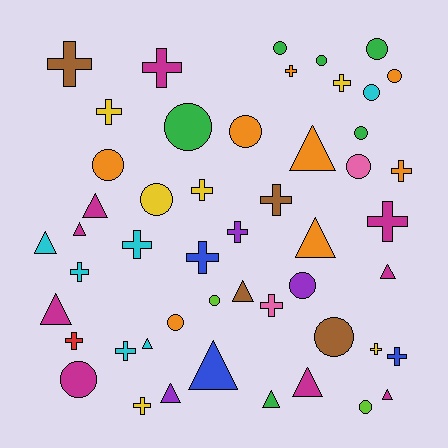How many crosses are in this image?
There are 19 crosses.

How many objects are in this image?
There are 50 objects.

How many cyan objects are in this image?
There are 6 cyan objects.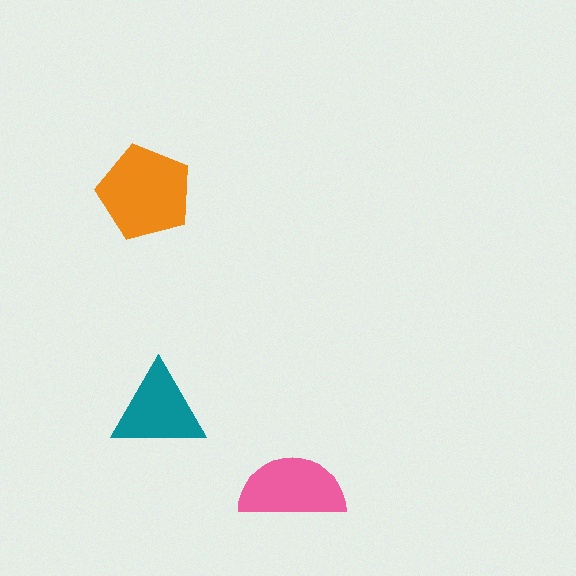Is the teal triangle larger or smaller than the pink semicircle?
Smaller.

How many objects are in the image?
There are 3 objects in the image.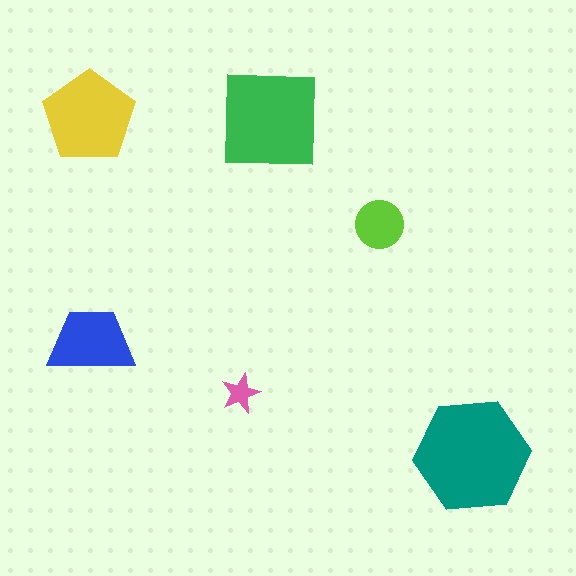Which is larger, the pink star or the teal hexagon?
The teal hexagon.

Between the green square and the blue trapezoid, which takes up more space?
The green square.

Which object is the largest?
The teal hexagon.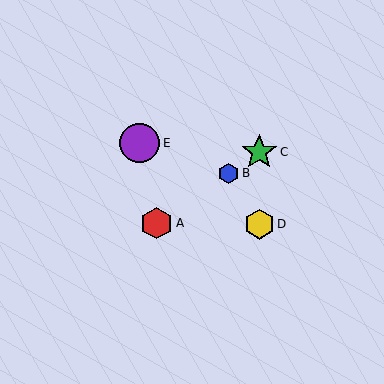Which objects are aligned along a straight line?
Objects A, B, C are aligned along a straight line.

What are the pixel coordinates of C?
Object C is at (259, 152).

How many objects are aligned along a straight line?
3 objects (A, B, C) are aligned along a straight line.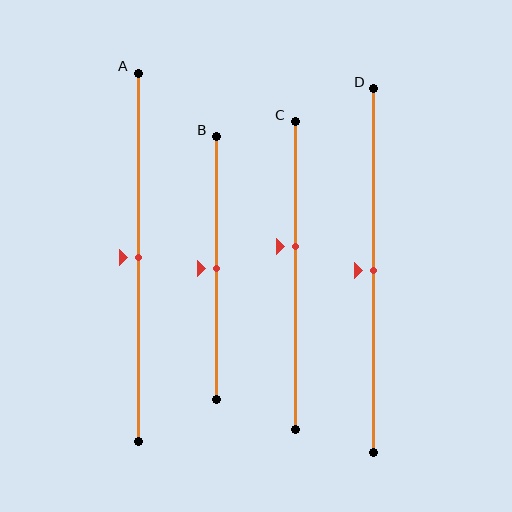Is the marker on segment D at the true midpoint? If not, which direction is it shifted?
Yes, the marker on segment D is at the true midpoint.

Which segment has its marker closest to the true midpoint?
Segment A has its marker closest to the true midpoint.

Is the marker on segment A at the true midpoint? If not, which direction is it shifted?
Yes, the marker on segment A is at the true midpoint.